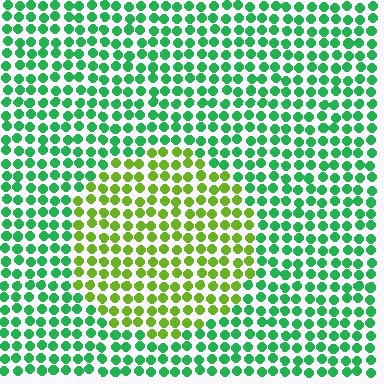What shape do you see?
I see a circle.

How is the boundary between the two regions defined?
The boundary is defined purely by a slight shift in hue (about 49 degrees). Spacing, size, and orientation are identical on both sides.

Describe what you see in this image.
The image is filled with small green elements in a uniform arrangement. A circle-shaped region is visible where the elements are tinted to a slightly different hue, forming a subtle color boundary.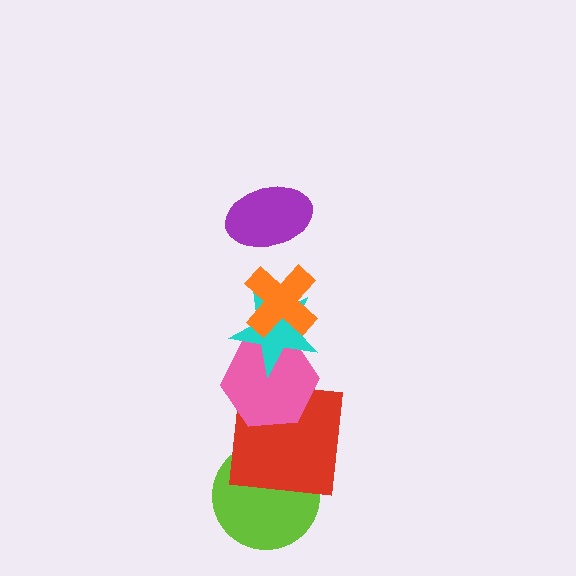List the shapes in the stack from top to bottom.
From top to bottom: the purple ellipse, the orange cross, the cyan star, the pink hexagon, the red square, the lime circle.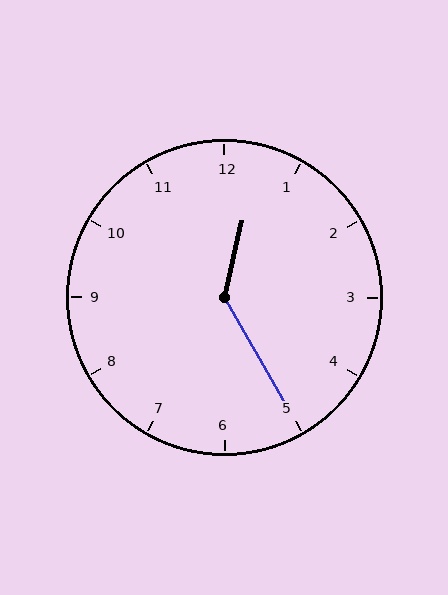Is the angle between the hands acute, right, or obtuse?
It is obtuse.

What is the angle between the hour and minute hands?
Approximately 138 degrees.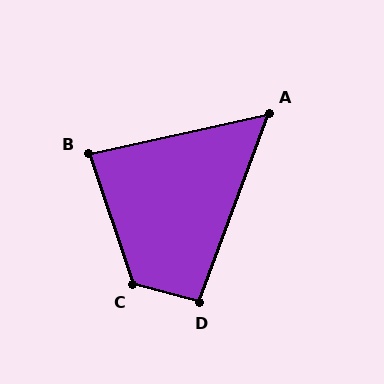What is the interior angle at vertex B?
Approximately 84 degrees (acute).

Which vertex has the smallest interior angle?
A, at approximately 57 degrees.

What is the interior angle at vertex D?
Approximately 96 degrees (obtuse).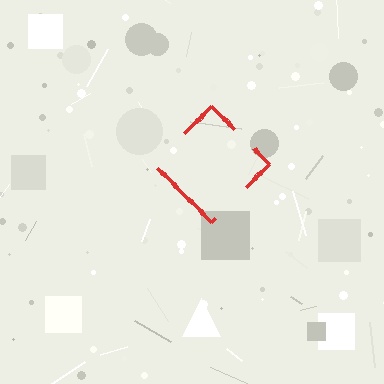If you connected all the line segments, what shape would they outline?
They would outline a diamond.